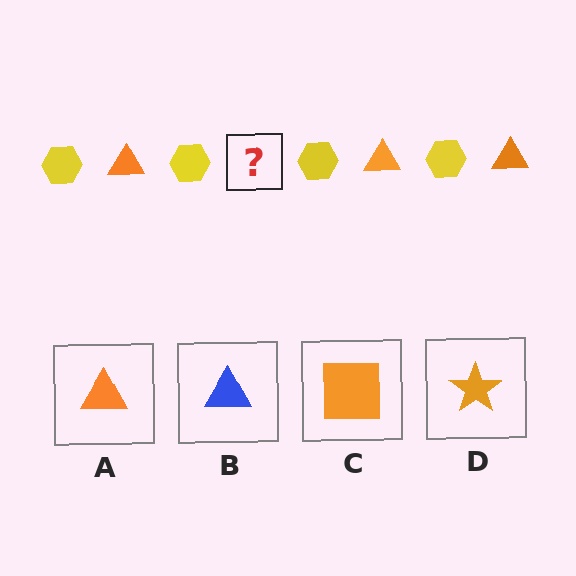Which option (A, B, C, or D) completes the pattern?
A.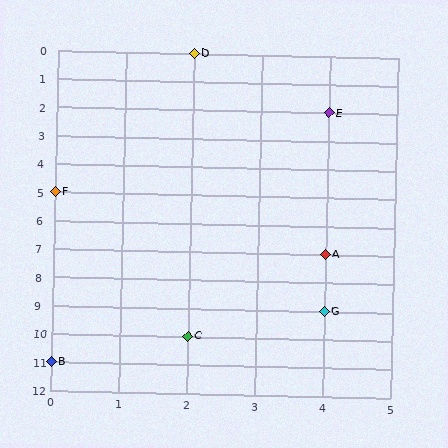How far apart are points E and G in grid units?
Points E and G are 7 rows apart.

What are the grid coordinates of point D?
Point D is at grid coordinates (2, 0).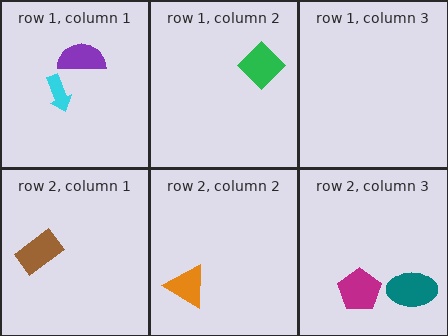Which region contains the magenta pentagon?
The row 2, column 3 region.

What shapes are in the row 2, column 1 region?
The brown rectangle.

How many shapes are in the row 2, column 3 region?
2.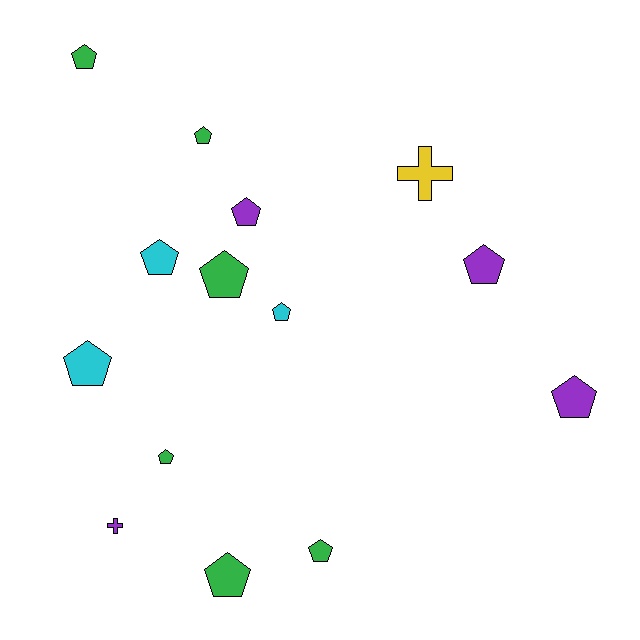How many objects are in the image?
There are 14 objects.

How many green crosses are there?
There are no green crosses.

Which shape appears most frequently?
Pentagon, with 12 objects.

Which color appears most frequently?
Green, with 6 objects.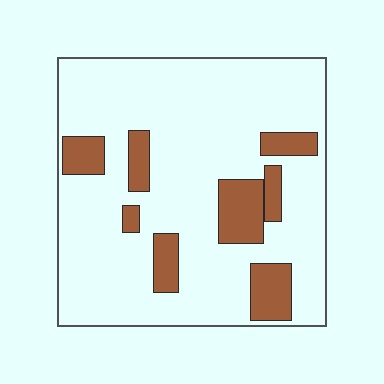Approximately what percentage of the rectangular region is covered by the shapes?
Approximately 20%.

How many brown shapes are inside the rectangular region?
8.